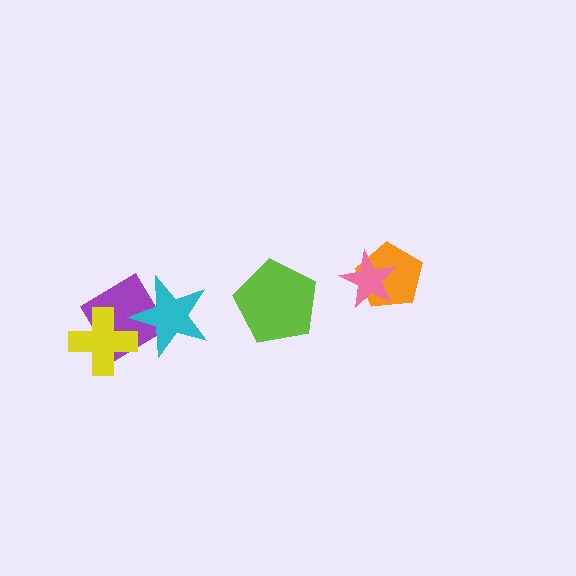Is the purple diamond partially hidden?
Yes, it is partially covered by another shape.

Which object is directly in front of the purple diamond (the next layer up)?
The cyan star is directly in front of the purple diamond.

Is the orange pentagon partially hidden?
Yes, it is partially covered by another shape.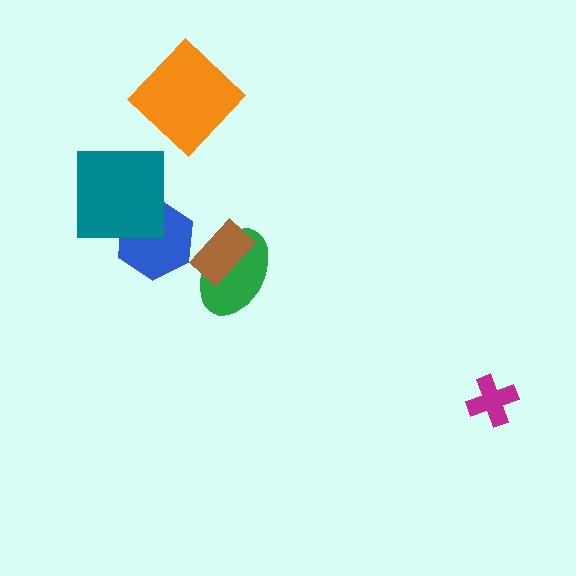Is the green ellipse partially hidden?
Yes, it is partially covered by another shape.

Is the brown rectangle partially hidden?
No, no other shape covers it.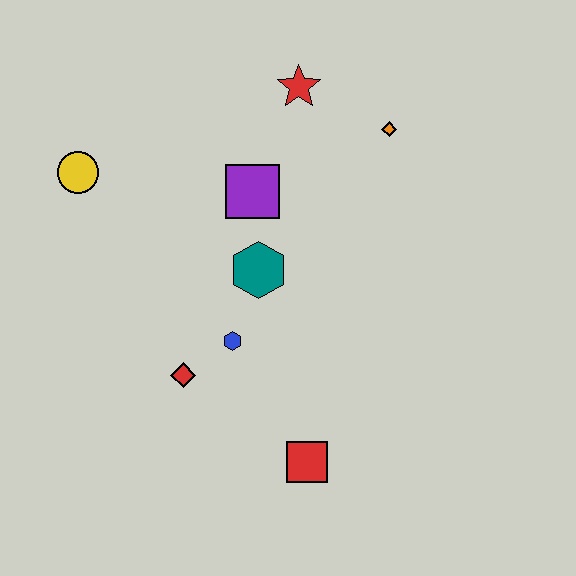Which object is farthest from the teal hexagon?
The yellow circle is farthest from the teal hexagon.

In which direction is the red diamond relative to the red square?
The red diamond is to the left of the red square.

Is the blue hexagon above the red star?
No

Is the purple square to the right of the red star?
No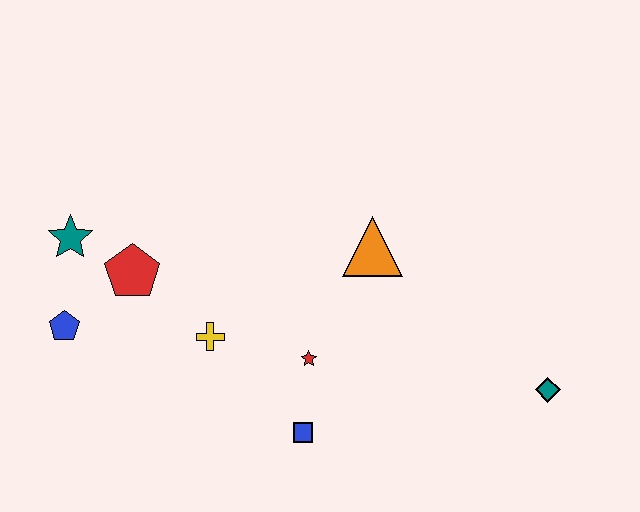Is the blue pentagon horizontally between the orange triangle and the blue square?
No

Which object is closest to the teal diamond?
The orange triangle is closest to the teal diamond.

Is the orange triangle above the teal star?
No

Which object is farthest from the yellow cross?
The teal diamond is farthest from the yellow cross.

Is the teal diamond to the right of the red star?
Yes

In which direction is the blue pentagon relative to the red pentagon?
The blue pentagon is to the left of the red pentagon.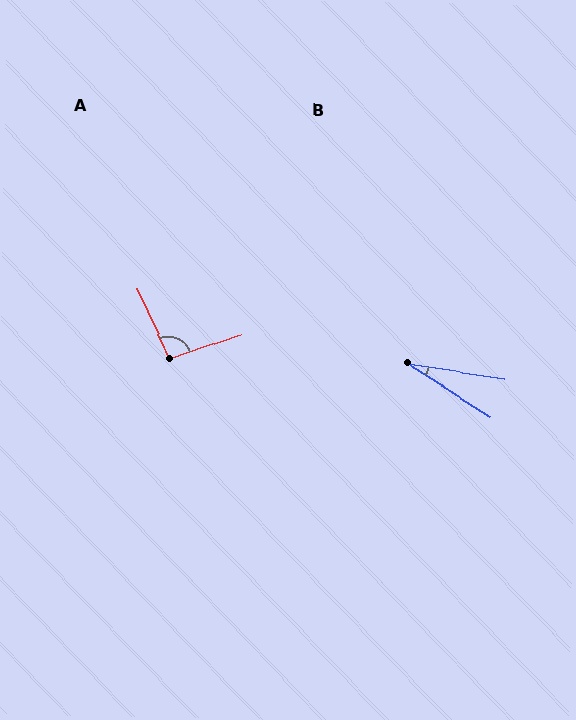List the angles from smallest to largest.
B (24°), A (97°).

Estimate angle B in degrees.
Approximately 24 degrees.